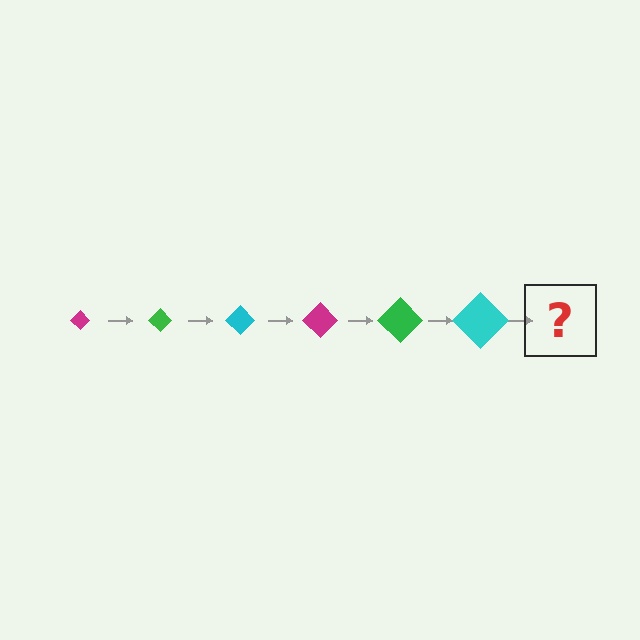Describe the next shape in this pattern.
It should be a magenta diamond, larger than the previous one.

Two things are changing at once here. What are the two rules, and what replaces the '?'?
The two rules are that the diamond grows larger each step and the color cycles through magenta, green, and cyan. The '?' should be a magenta diamond, larger than the previous one.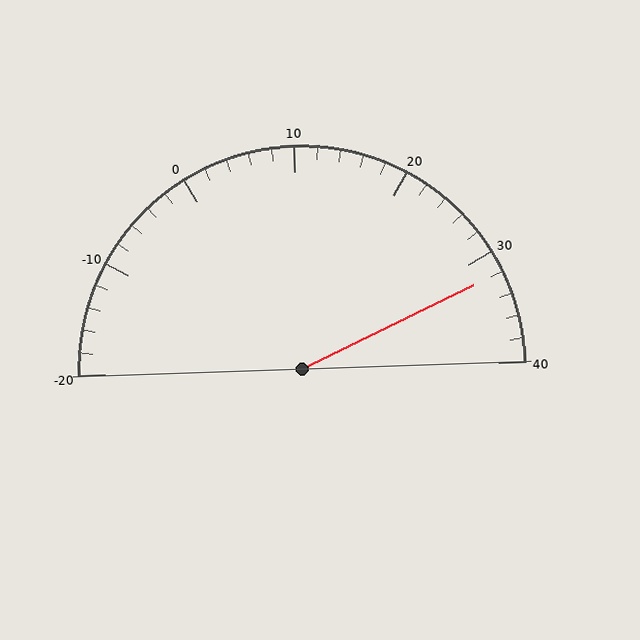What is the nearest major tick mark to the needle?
The nearest major tick mark is 30.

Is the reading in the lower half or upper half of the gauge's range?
The reading is in the upper half of the range (-20 to 40).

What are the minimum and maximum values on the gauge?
The gauge ranges from -20 to 40.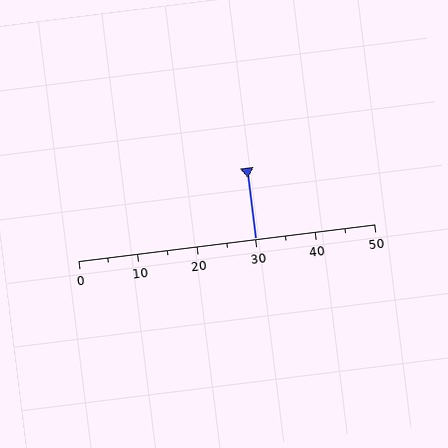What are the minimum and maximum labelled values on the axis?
The axis runs from 0 to 50.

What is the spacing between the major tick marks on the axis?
The major ticks are spaced 10 apart.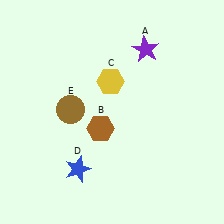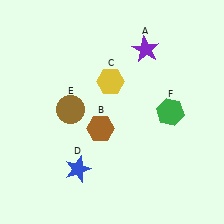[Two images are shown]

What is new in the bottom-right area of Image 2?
A green hexagon (F) was added in the bottom-right area of Image 2.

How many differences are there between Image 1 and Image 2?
There is 1 difference between the two images.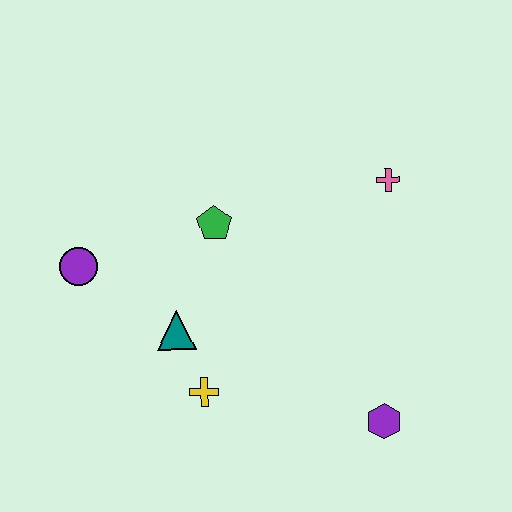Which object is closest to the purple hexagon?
The yellow cross is closest to the purple hexagon.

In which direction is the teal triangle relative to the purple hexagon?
The teal triangle is to the left of the purple hexagon.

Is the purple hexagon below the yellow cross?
Yes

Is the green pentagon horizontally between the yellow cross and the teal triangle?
No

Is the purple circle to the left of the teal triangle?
Yes